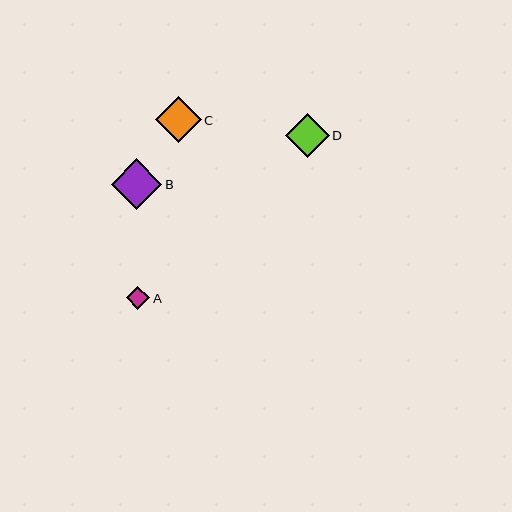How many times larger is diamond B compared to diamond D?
Diamond B is approximately 1.2 times the size of diamond D.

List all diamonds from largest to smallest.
From largest to smallest: B, C, D, A.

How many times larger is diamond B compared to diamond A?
Diamond B is approximately 2.1 times the size of diamond A.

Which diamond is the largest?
Diamond B is the largest with a size of approximately 50 pixels.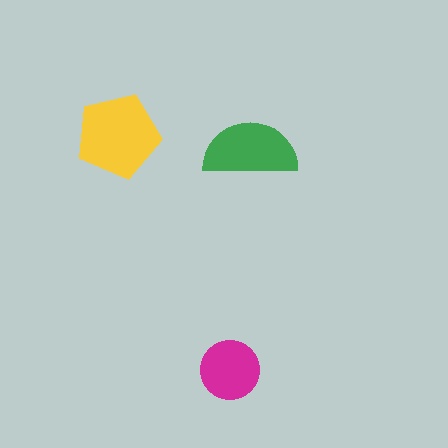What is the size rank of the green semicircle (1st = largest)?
2nd.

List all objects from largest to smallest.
The yellow pentagon, the green semicircle, the magenta circle.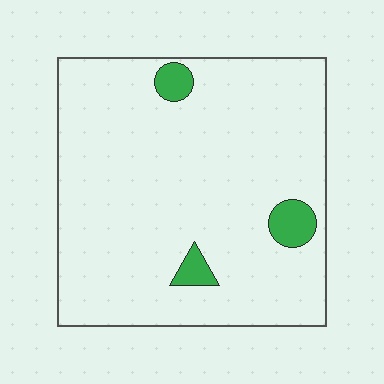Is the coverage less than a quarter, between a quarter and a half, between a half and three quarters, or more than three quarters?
Less than a quarter.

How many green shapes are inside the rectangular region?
3.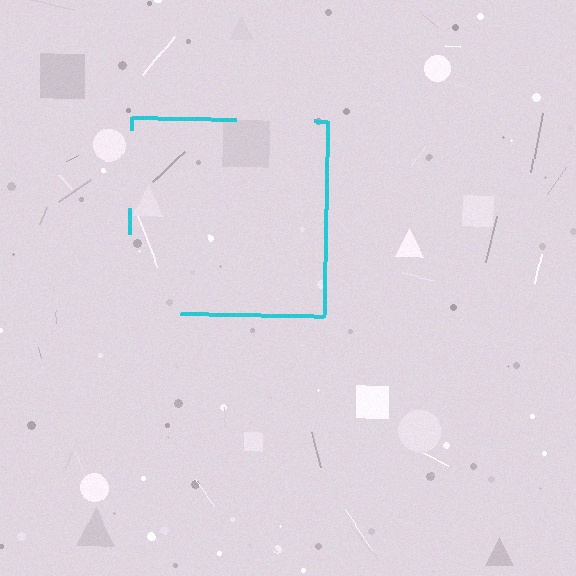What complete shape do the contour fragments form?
The contour fragments form a square.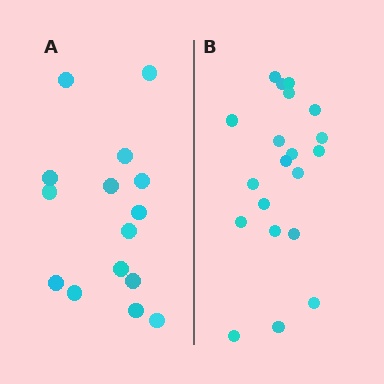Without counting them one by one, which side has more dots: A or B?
Region B (the right region) has more dots.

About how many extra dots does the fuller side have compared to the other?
Region B has about 5 more dots than region A.